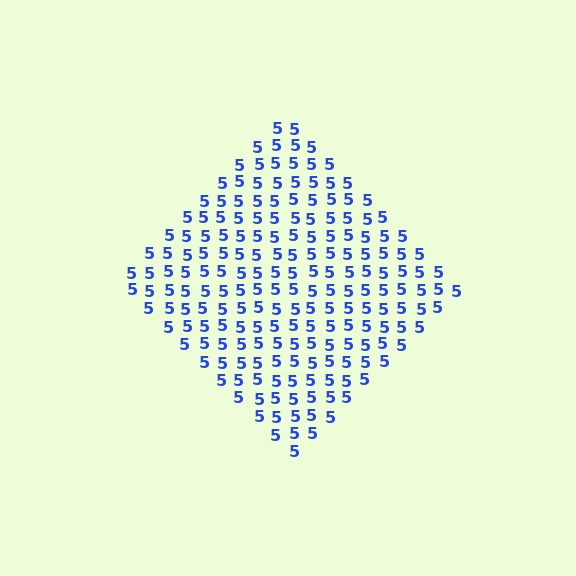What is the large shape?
The large shape is a diamond.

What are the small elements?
The small elements are digit 5's.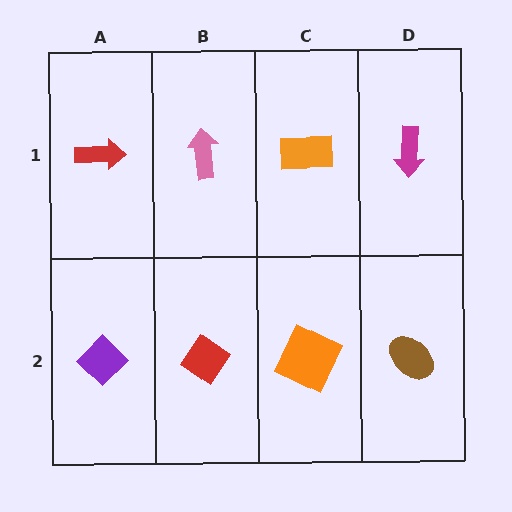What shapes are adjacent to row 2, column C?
An orange rectangle (row 1, column C), a red diamond (row 2, column B), a brown ellipse (row 2, column D).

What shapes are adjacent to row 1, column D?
A brown ellipse (row 2, column D), an orange rectangle (row 1, column C).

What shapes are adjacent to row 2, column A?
A red arrow (row 1, column A), a red diamond (row 2, column B).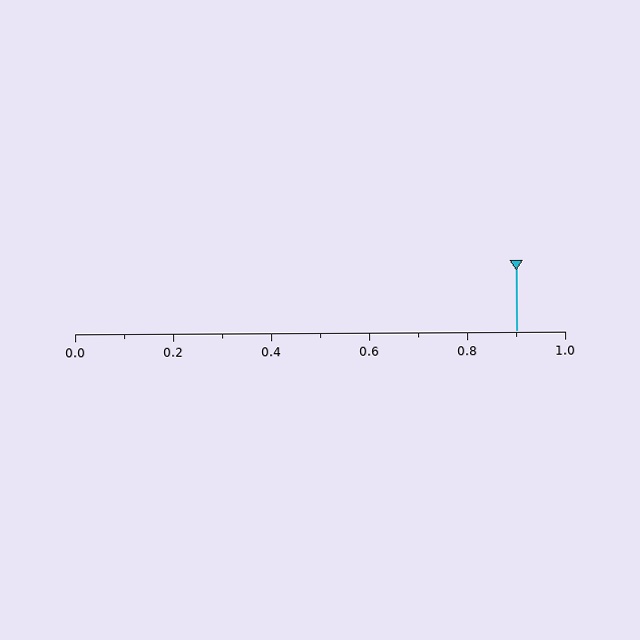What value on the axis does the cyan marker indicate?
The marker indicates approximately 0.9.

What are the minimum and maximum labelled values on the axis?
The axis runs from 0.0 to 1.0.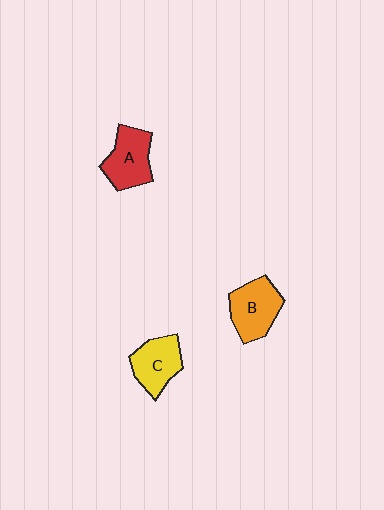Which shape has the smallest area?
Shape C (yellow).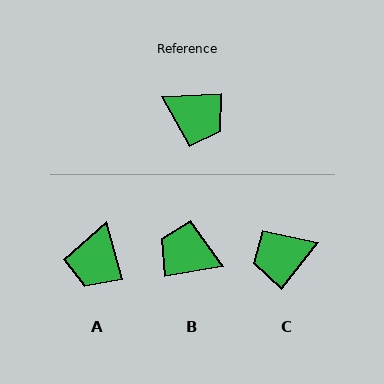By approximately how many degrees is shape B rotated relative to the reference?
Approximately 173 degrees clockwise.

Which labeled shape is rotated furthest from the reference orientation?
B, about 173 degrees away.